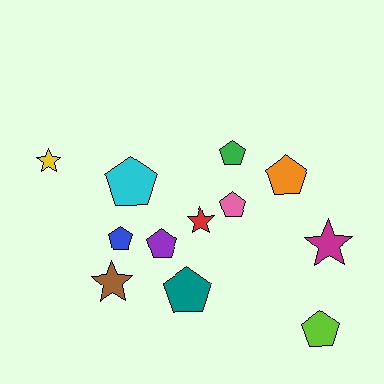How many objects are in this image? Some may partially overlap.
There are 12 objects.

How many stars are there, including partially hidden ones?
There are 4 stars.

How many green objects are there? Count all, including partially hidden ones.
There is 1 green object.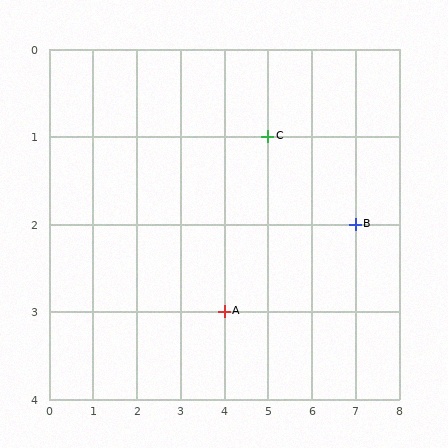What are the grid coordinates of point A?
Point A is at grid coordinates (4, 3).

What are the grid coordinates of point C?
Point C is at grid coordinates (5, 1).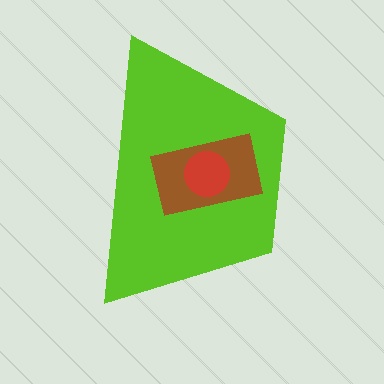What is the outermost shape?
The lime trapezoid.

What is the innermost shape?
The red circle.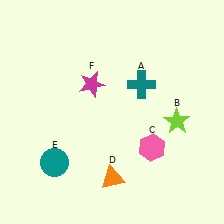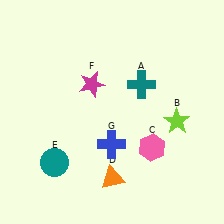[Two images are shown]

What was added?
A blue cross (G) was added in Image 2.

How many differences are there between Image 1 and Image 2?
There is 1 difference between the two images.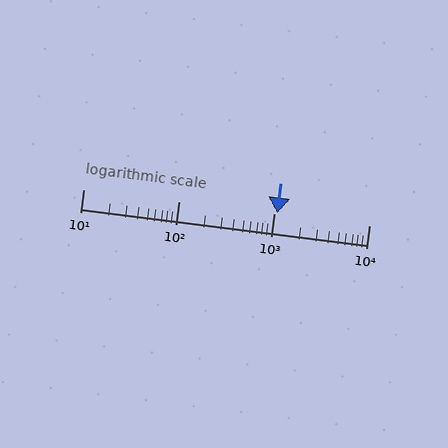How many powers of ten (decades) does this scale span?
The scale spans 3 decades, from 10 to 10000.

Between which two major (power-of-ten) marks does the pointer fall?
The pointer is between 1000 and 10000.